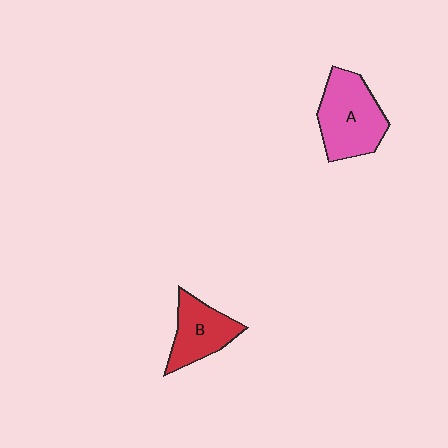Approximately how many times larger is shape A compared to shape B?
Approximately 1.4 times.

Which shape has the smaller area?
Shape B (red).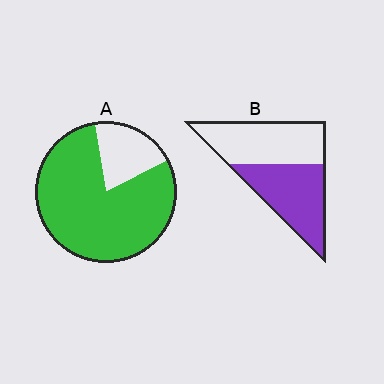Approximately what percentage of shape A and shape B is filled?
A is approximately 80% and B is approximately 50%.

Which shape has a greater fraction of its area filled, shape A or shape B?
Shape A.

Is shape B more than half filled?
Roughly half.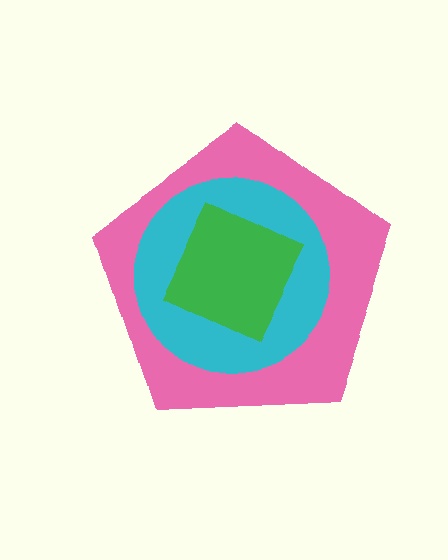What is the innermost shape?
The green square.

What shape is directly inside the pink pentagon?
The cyan circle.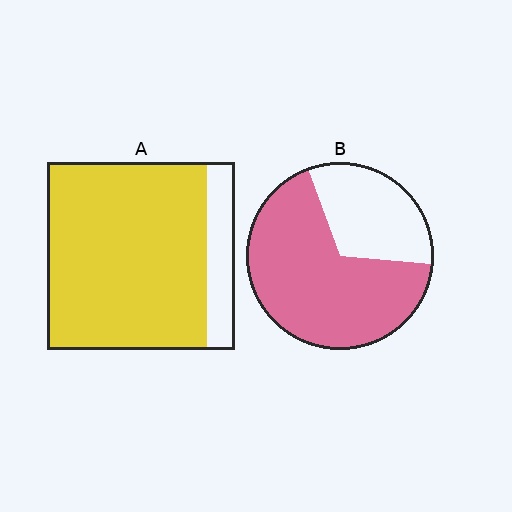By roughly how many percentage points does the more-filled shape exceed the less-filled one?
By roughly 15 percentage points (A over B).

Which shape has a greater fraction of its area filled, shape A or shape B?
Shape A.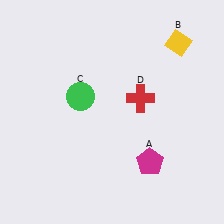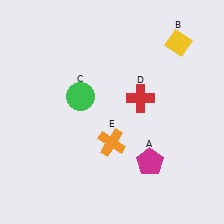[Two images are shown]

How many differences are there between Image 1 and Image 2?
There is 1 difference between the two images.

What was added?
An orange cross (E) was added in Image 2.